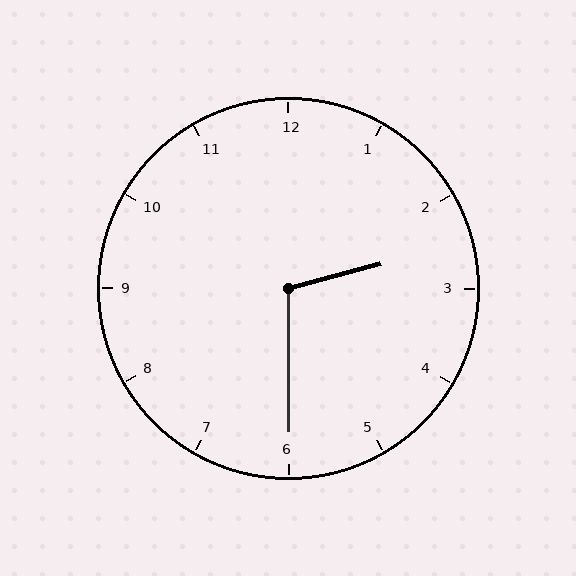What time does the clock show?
2:30.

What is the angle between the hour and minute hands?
Approximately 105 degrees.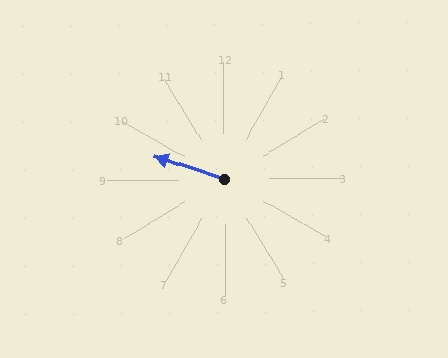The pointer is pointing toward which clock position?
Roughly 10 o'clock.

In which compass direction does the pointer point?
West.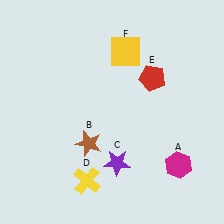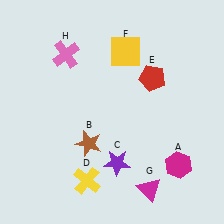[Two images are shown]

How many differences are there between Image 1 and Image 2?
There are 2 differences between the two images.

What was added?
A magenta triangle (G), a pink cross (H) were added in Image 2.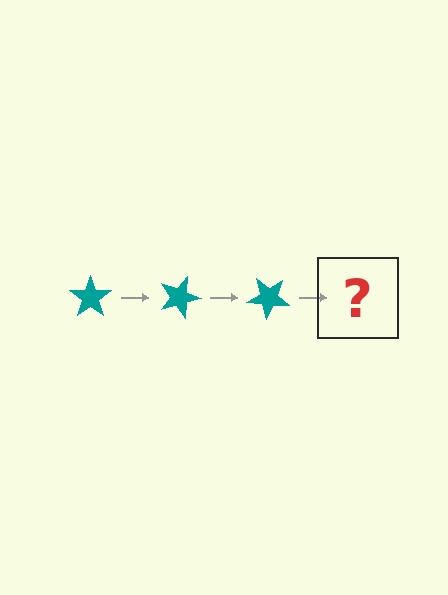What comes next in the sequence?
The next element should be a teal star rotated 60 degrees.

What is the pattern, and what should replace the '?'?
The pattern is that the star rotates 20 degrees each step. The '?' should be a teal star rotated 60 degrees.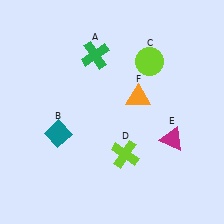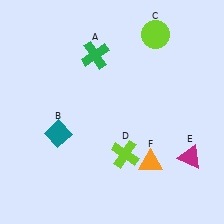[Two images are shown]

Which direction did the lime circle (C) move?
The lime circle (C) moved up.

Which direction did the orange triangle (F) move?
The orange triangle (F) moved down.